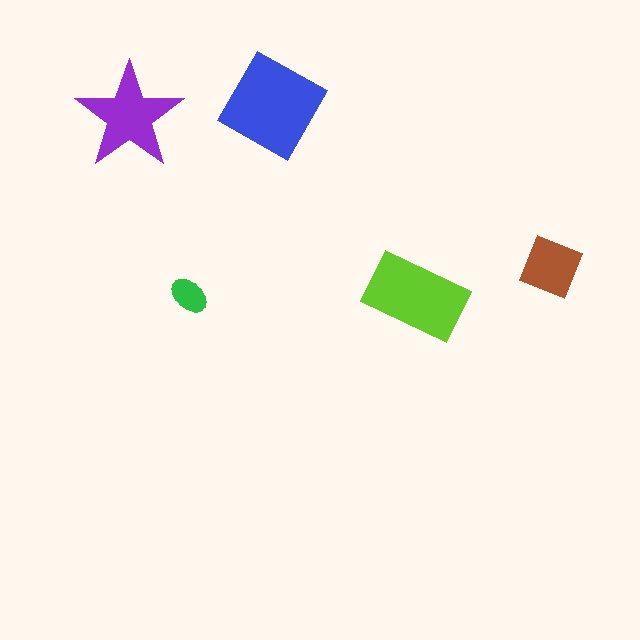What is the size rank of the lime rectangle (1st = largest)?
2nd.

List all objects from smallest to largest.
The green ellipse, the brown square, the purple star, the lime rectangle, the blue diamond.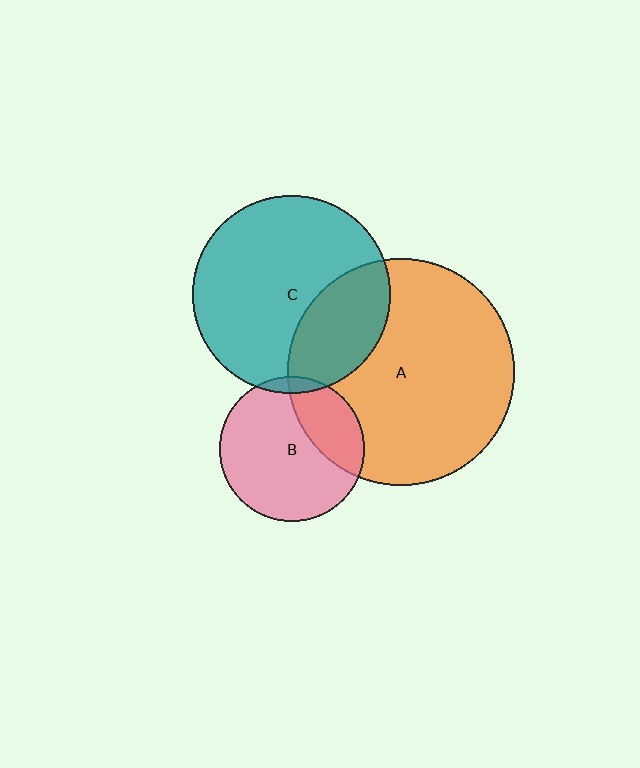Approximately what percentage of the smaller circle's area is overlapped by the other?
Approximately 30%.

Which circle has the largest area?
Circle A (orange).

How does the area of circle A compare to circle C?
Approximately 1.3 times.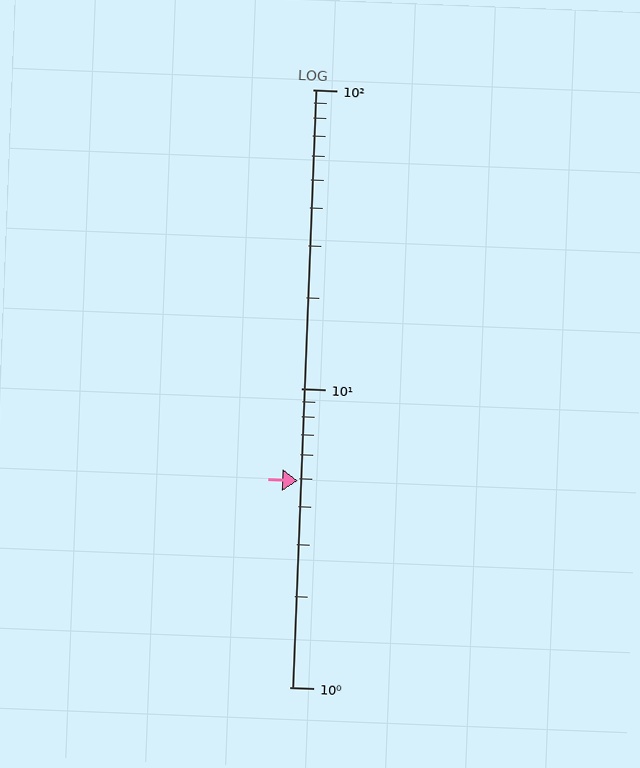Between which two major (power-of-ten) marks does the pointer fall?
The pointer is between 1 and 10.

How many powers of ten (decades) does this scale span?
The scale spans 2 decades, from 1 to 100.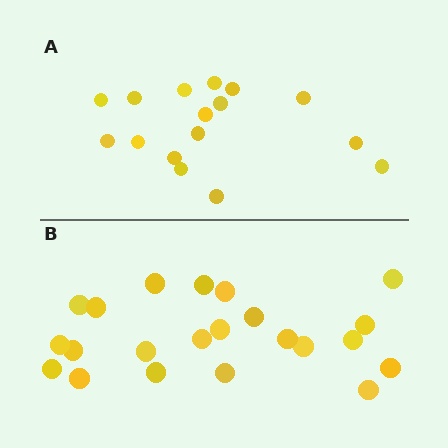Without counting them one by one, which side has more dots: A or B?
Region B (the bottom region) has more dots.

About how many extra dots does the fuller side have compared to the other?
Region B has about 6 more dots than region A.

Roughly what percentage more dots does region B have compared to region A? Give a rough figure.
About 40% more.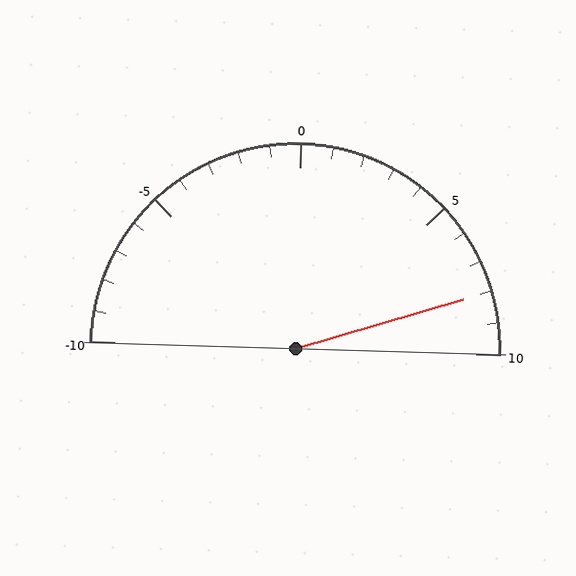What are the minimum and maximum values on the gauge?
The gauge ranges from -10 to 10.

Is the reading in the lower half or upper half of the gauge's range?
The reading is in the upper half of the range (-10 to 10).